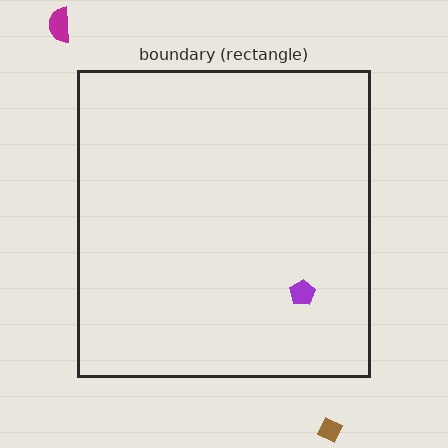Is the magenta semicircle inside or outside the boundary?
Outside.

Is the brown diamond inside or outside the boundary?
Outside.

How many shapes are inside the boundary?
1 inside, 2 outside.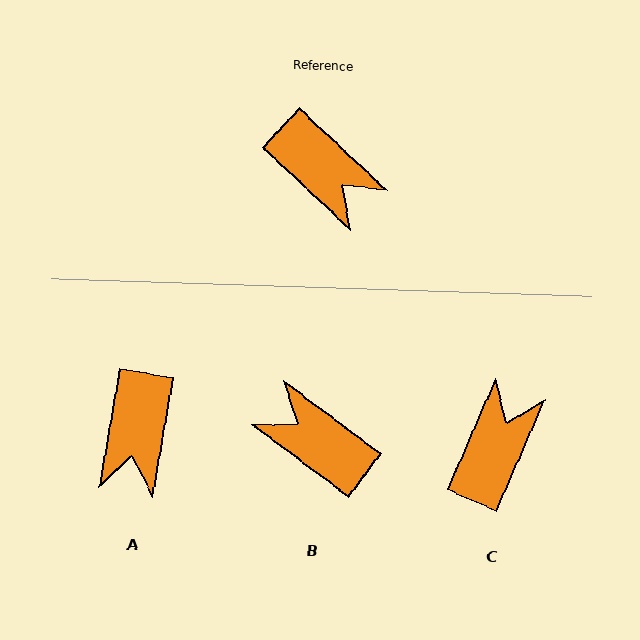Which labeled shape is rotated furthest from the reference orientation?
B, about 174 degrees away.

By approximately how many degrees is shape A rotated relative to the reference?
Approximately 57 degrees clockwise.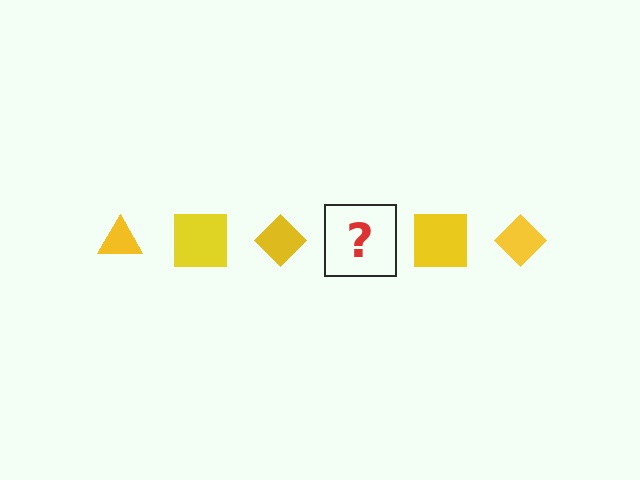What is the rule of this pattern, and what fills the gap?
The rule is that the pattern cycles through triangle, square, diamond shapes in yellow. The gap should be filled with a yellow triangle.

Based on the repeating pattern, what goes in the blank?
The blank should be a yellow triangle.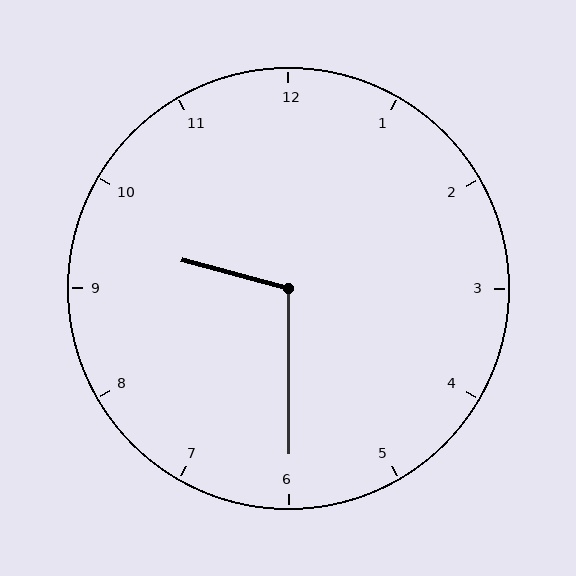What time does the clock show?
9:30.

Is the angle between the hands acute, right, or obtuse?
It is obtuse.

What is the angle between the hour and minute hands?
Approximately 105 degrees.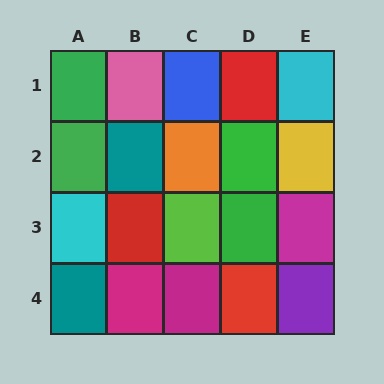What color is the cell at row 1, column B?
Pink.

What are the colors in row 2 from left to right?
Green, teal, orange, green, yellow.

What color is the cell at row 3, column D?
Green.